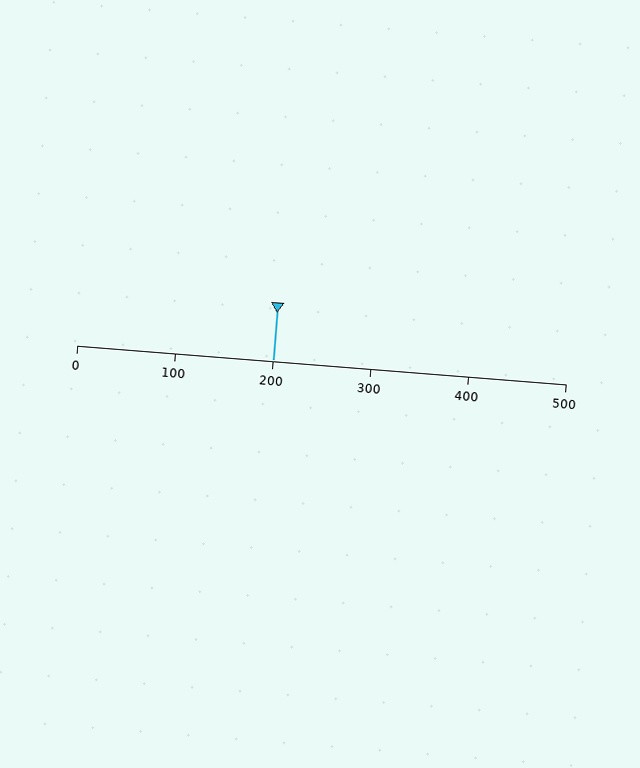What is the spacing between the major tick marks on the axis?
The major ticks are spaced 100 apart.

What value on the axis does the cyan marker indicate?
The marker indicates approximately 200.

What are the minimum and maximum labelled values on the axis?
The axis runs from 0 to 500.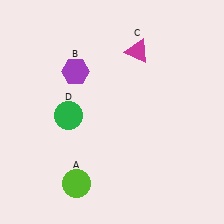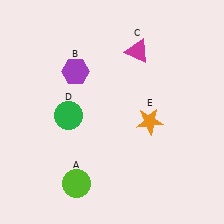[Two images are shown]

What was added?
An orange star (E) was added in Image 2.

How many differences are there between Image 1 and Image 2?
There is 1 difference between the two images.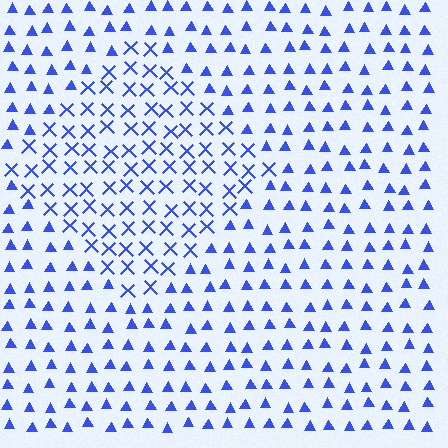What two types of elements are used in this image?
The image uses X marks inside the diamond region and triangles outside it.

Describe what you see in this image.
The image is filled with small blue elements arranged in a uniform grid. A diamond-shaped region contains X marks, while the surrounding area contains triangles. The boundary is defined purely by the change in element shape.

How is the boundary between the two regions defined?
The boundary is defined by a change in element shape: X marks inside vs. triangles outside. All elements share the same color and spacing.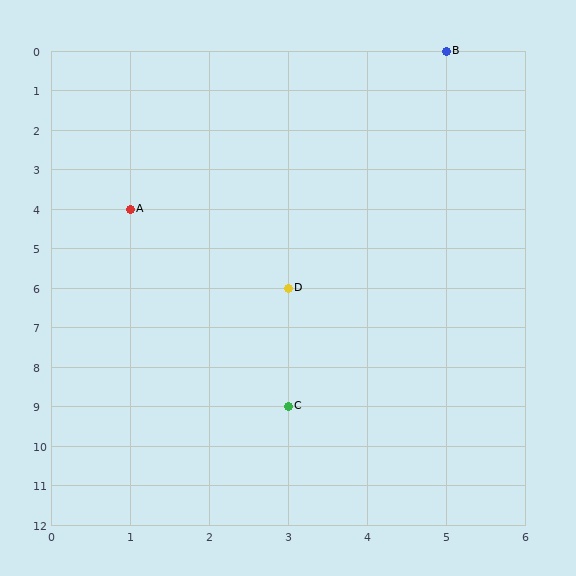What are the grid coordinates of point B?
Point B is at grid coordinates (5, 0).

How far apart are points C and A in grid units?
Points C and A are 2 columns and 5 rows apart (about 5.4 grid units diagonally).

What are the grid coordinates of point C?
Point C is at grid coordinates (3, 9).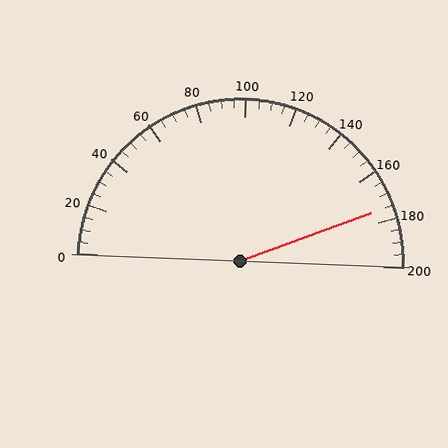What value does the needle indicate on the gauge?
The needle indicates approximately 175.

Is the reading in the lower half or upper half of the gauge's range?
The reading is in the upper half of the range (0 to 200).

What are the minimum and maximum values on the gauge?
The gauge ranges from 0 to 200.